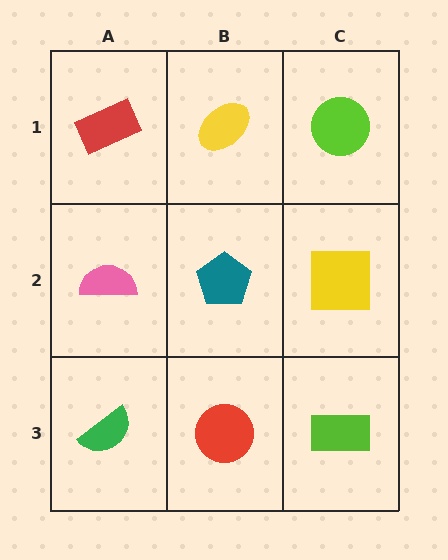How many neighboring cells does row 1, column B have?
3.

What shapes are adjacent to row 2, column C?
A lime circle (row 1, column C), a lime rectangle (row 3, column C), a teal pentagon (row 2, column B).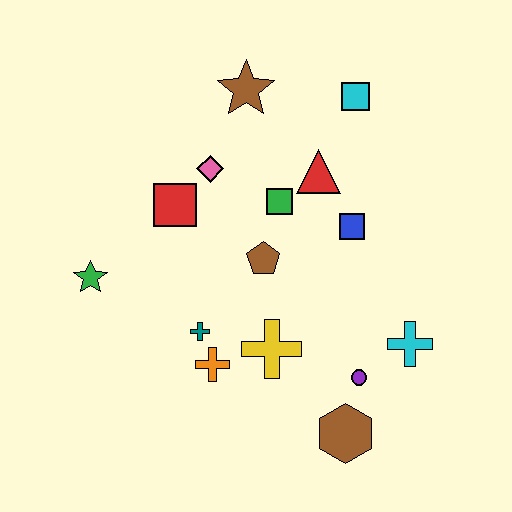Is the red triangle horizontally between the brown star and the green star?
No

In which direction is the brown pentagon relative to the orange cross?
The brown pentagon is above the orange cross.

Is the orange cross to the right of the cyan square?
No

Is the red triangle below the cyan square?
Yes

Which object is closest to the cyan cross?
The purple circle is closest to the cyan cross.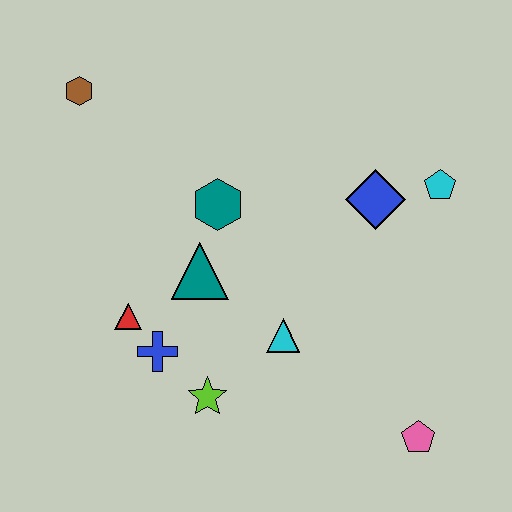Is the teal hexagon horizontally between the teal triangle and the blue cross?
No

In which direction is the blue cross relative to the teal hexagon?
The blue cross is below the teal hexagon.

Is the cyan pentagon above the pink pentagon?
Yes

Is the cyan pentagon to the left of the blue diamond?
No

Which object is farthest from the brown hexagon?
The pink pentagon is farthest from the brown hexagon.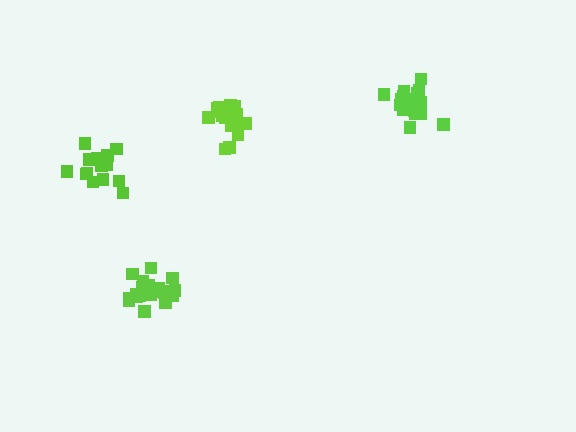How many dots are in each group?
Group 1: 17 dots, Group 2: 18 dots, Group 3: 20 dots, Group 4: 21 dots (76 total).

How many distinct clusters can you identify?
There are 4 distinct clusters.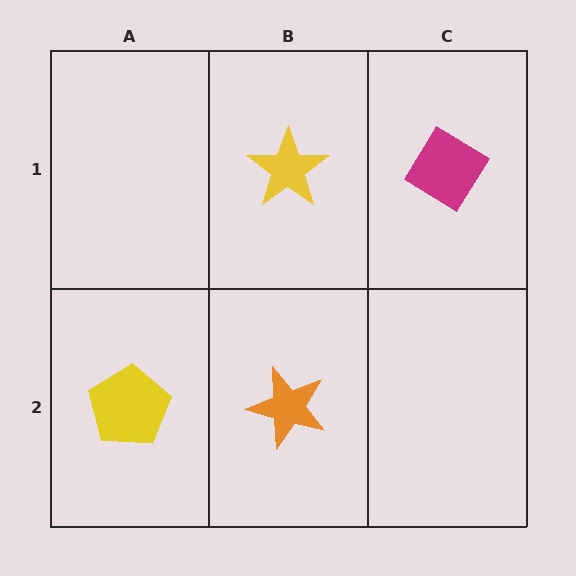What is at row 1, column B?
A yellow star.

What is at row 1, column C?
A magenta diamond.